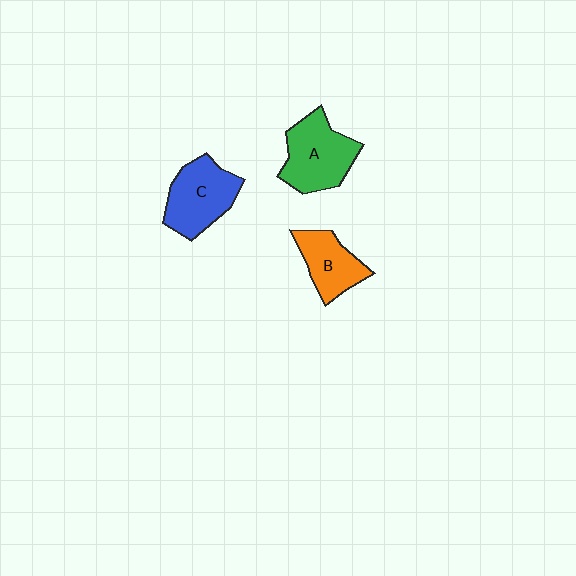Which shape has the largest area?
Shape A (green).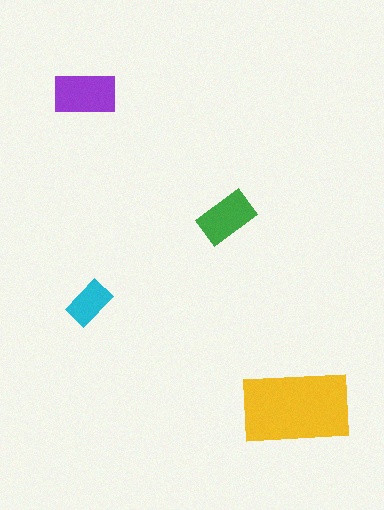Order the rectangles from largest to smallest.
the yellow one, the purple one, the green one, the cyan one.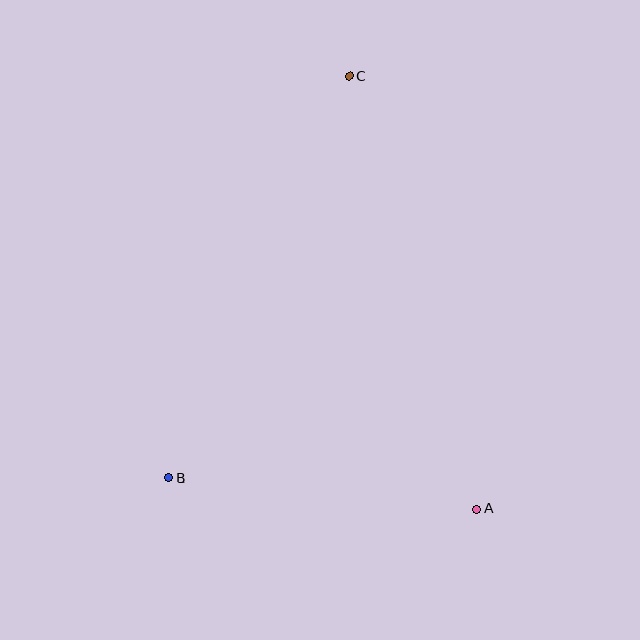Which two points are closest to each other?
Points A and B are closest to each other.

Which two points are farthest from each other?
Points A and C are farthest from each other.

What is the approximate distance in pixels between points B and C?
The distance between B and C is approximately 441 pixels.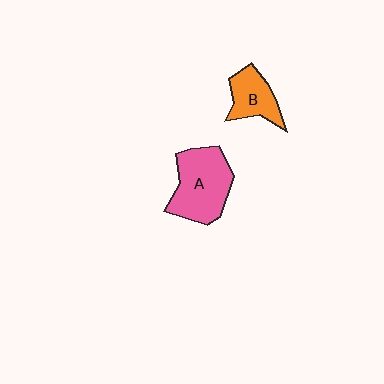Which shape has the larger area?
Shape A (pink).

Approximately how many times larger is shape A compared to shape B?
Approximately 1.7 times.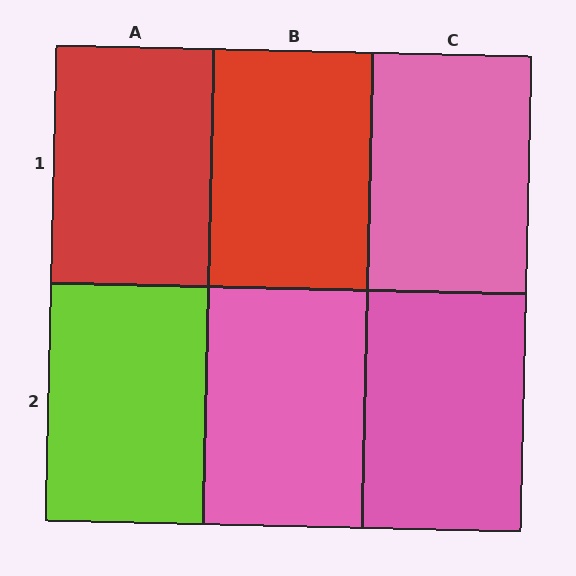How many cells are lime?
1 cell is lime.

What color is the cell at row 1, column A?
Red.